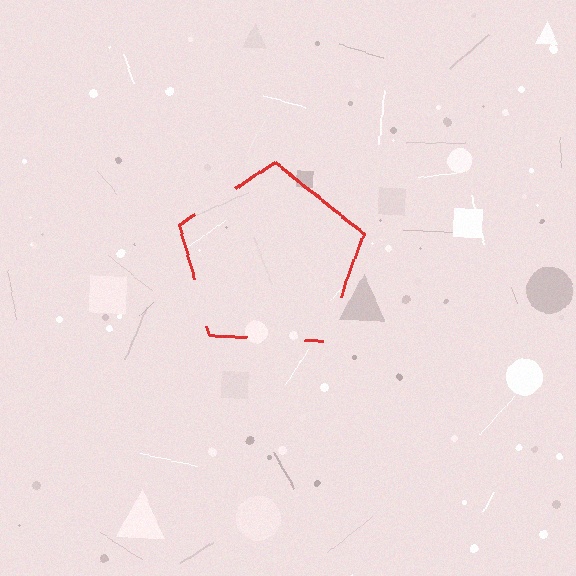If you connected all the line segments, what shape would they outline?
They would outline a pentagon.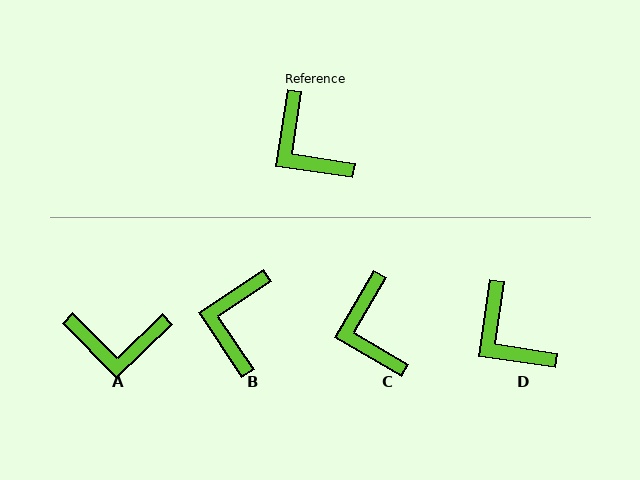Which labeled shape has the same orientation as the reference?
D.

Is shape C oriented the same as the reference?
No, it is off by about 22 degrees.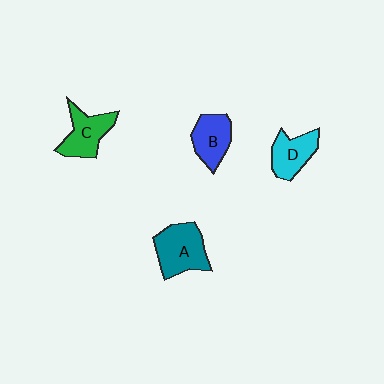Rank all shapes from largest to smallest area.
From largest to smallest: A (teal), C (green), B (blue), D (cyan).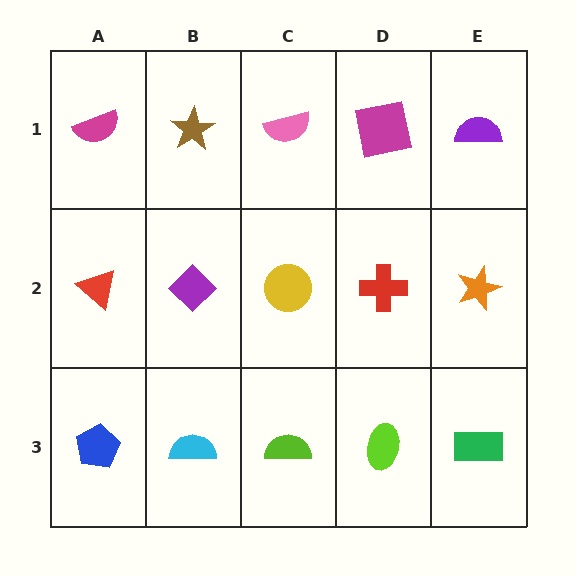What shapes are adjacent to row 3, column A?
A red triangle (row 2, column A), a cyan semicircle (row 3, column B).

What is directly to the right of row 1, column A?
A brown star.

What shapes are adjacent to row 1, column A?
A red triangle (row 2, column A), a brown star (row 1, column B).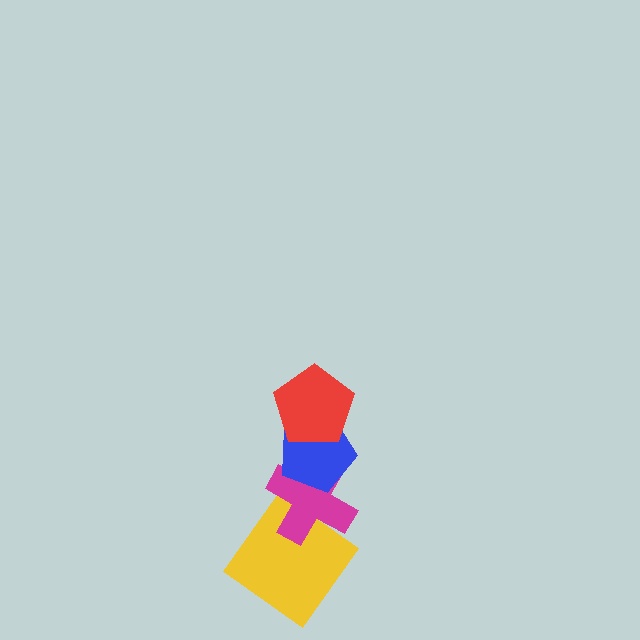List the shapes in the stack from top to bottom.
From top to bottom: the red pentagon, the blue pentagon, the magenta cross, the yellow diamond.